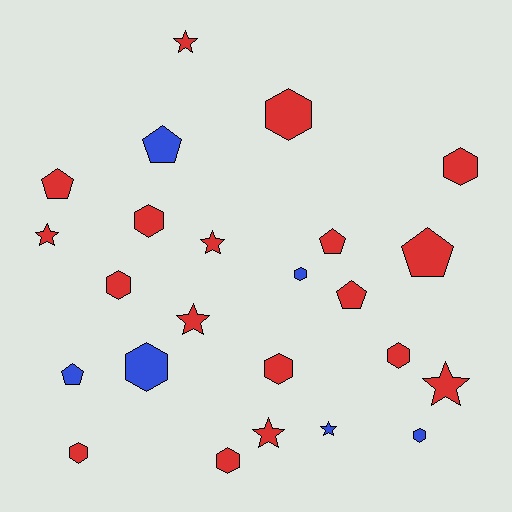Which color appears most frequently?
Red, with 18 objects.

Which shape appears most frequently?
Hexagon, with 11 objects.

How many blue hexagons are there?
There are 3 blue hexagons.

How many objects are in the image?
There are 24 objects.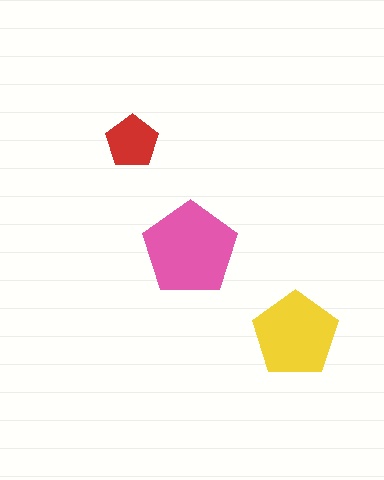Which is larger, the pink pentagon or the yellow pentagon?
The pink one.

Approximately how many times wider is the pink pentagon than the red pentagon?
About 2 times wider.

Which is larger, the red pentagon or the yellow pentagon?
The yellow one.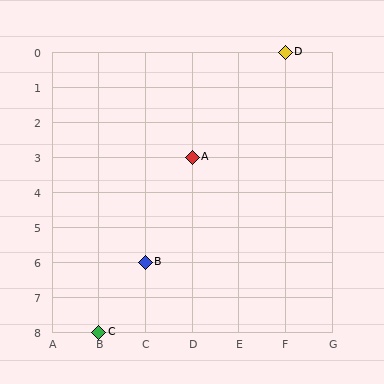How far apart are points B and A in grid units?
Points B and A are 1 column and 3 rows apart (about 3.2 grid units diagonally).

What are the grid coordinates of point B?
Point B is at grid coordinates (C, 6).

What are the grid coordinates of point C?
Point C is at grid coordinates (B, 8).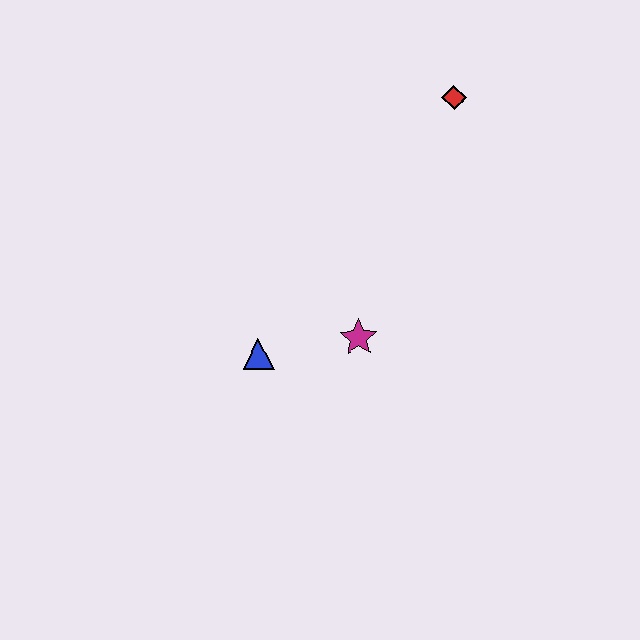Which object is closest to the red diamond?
The magenta star is closest to the red diamond.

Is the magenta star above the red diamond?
No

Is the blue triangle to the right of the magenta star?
No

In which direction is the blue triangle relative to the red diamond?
The blue triangle is below the red diamond.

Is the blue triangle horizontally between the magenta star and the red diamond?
No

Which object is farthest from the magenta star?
The red diamond is farthest from the magenta star.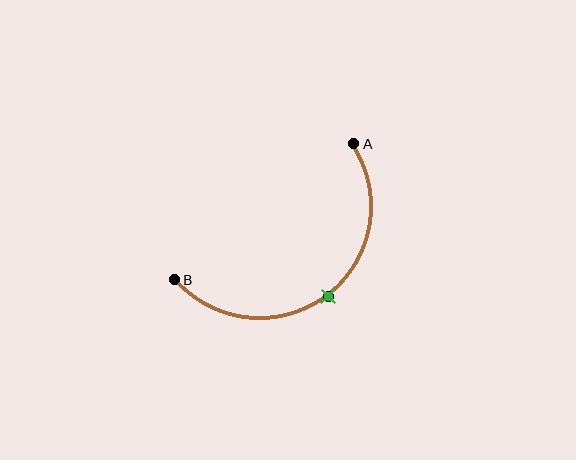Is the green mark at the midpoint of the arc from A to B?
Yes. The green mark lies on the arc at equal arc-length from both A and B — it is the arc midpoint.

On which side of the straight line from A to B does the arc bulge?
The arc bulges below and to the right of the straight line connecting A and B.